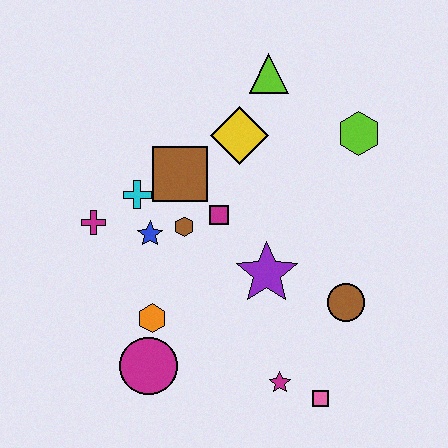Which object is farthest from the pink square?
The lime triangle is farthest from the pink square.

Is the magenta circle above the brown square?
No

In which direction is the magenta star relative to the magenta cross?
The magenta star is to the right of the magenta cross.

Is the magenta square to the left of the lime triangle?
Yes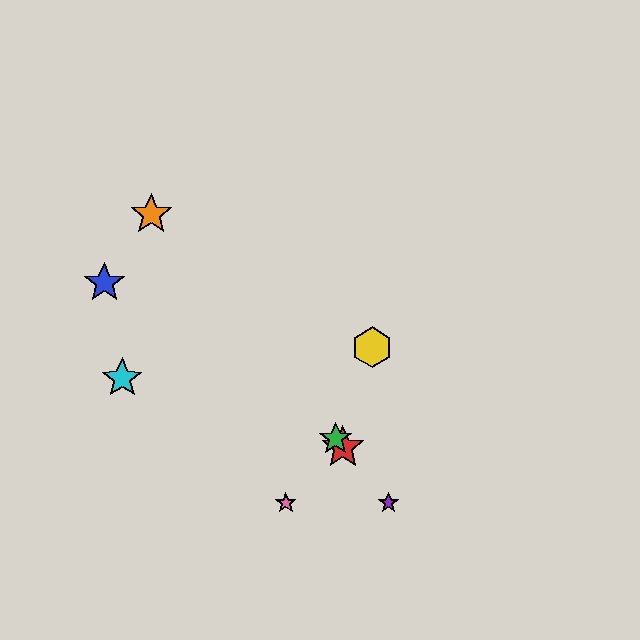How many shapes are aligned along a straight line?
4 shapes (the red star, the green star, the purple star, the orange star) are aligned along a straight line.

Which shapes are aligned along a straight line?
The red star, the green star, the purple star, the orange star are aligned along a straight line.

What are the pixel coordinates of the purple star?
The purple star is at (388, 503).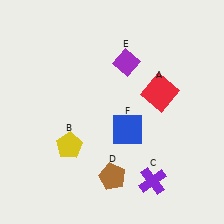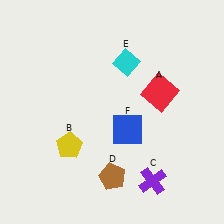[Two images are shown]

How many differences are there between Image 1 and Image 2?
There is 1 difference between the two images.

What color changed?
The diamond (E) changed from purple in Image 1 to cyan in Image 2.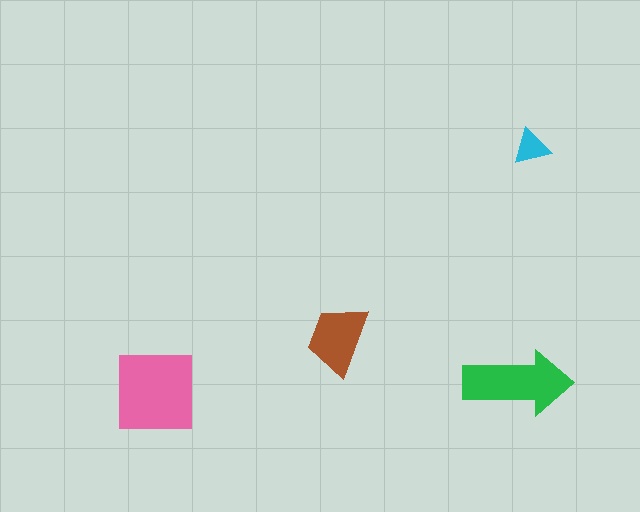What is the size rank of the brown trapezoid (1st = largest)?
3rd.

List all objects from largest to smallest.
The pink square, the green arrow, the brown trapezoid, the cyan triangle.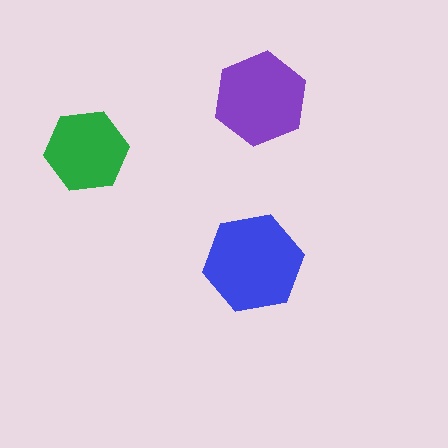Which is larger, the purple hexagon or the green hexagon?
The purple one.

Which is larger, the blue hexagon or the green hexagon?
The blue one.